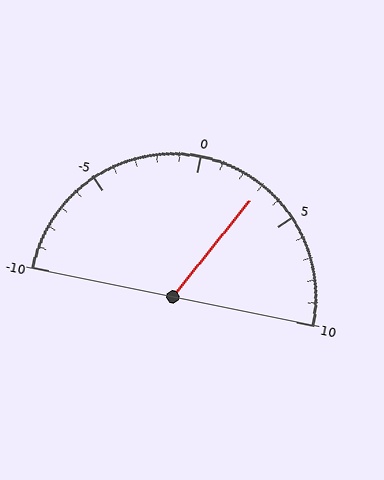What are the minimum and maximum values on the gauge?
The gauge ranges from -10 to 10.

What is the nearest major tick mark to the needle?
The nearest major tick mark is 5.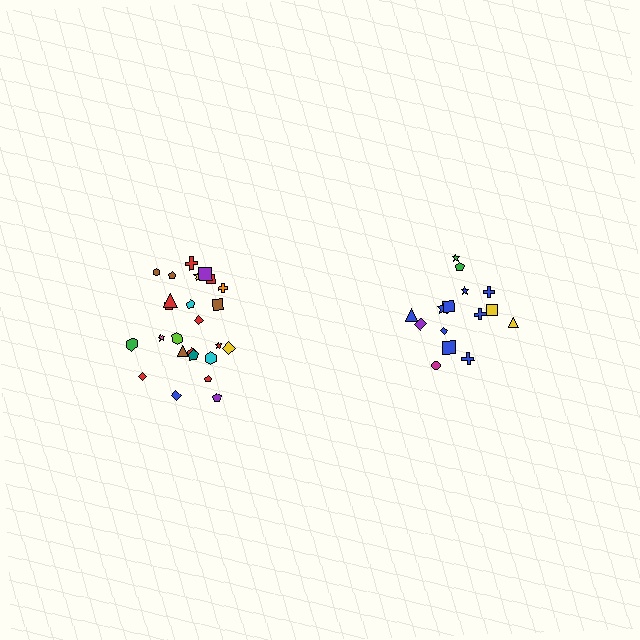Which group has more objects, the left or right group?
The left group.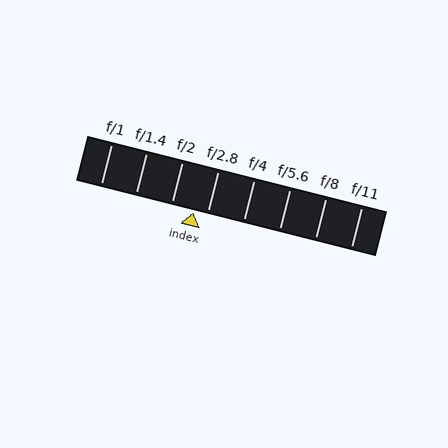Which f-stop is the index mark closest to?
The index mark is closest to f/2.8.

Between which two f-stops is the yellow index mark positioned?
The index mark is between f/2 and f/2.8.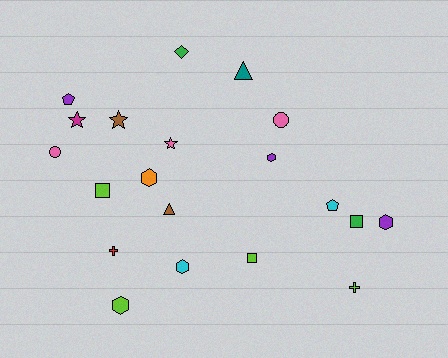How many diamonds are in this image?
There is 1 diamond.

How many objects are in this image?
There are 20 objects.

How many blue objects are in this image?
There are no blue objects.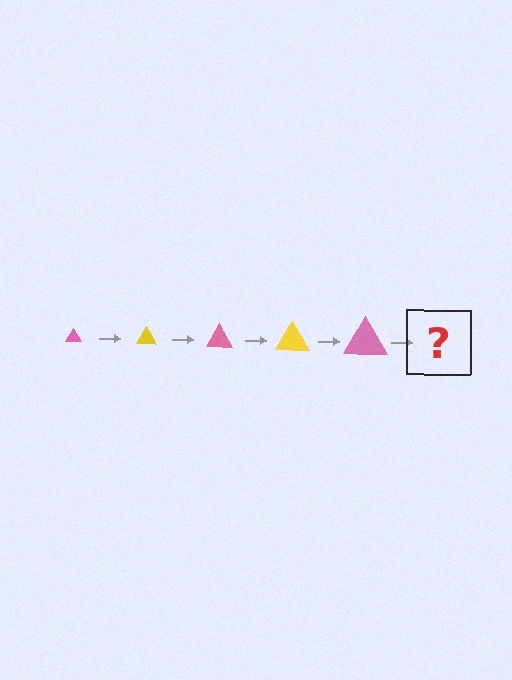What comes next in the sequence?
The next element should be a yellow triangle, larger than the previous one.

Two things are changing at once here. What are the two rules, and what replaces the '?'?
The two rules are that the triangle grows larger each step and the color cycles through pink and yellow. The '?' should be a yellow triangle, larger than the previous one.